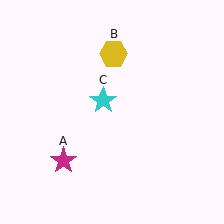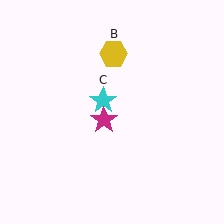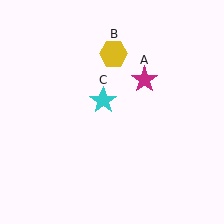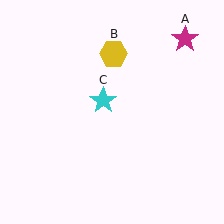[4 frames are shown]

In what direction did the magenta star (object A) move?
The magenta star (object A) moved up and to the right.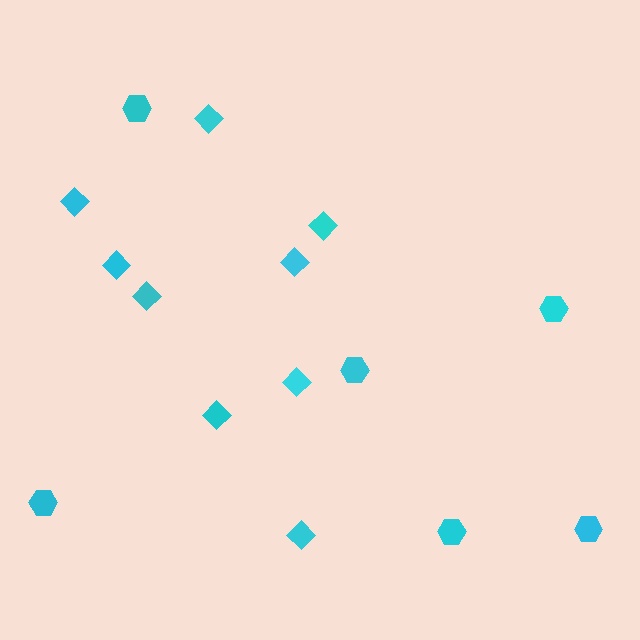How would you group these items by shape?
There are 2 groups: one group of hexagons (6) and one group of diamonds (9).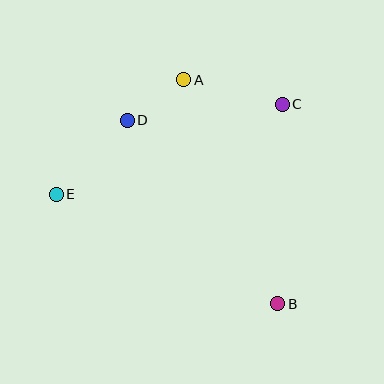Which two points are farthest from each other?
Points B and E are farthest from each other.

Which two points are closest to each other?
Points A and D are closest to each other.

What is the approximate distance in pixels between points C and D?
The distance between C and D is approximately 156 pixels.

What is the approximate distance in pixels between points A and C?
The distance between A and C is approximately 102 pixels.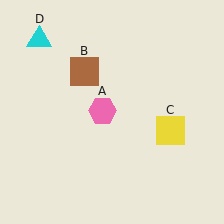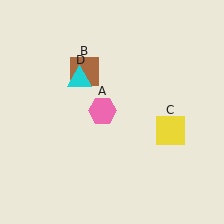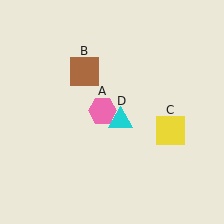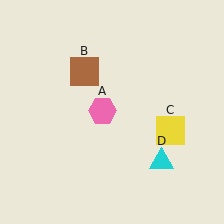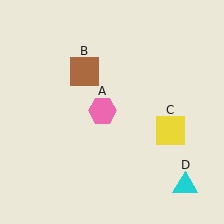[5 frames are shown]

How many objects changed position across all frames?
1 object changed position: cyan triangle (object D).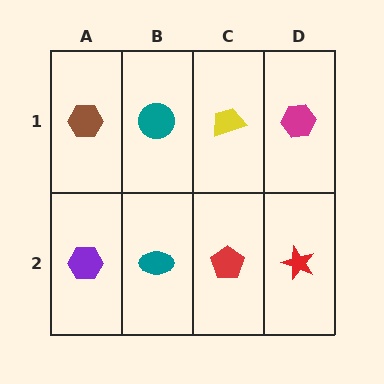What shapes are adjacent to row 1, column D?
A red star (row 2, column D), a yellow trapezoid (row 1, column C).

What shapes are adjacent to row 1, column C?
A red pentagon (row 2, column C), a teal circle (row 1, column B), a magenta hexagon (row 1, column D).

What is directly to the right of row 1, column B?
A yellow trapezoid.